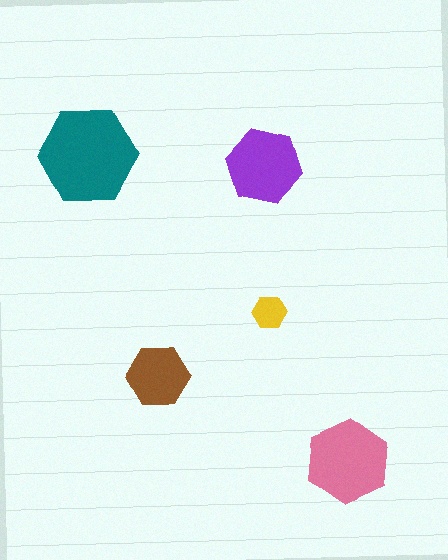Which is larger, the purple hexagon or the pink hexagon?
The pink one.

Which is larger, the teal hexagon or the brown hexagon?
The teal one.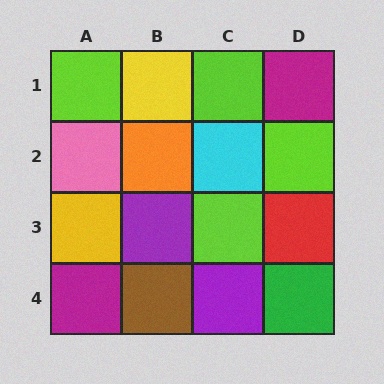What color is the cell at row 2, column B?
Orange.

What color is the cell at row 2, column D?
Lime.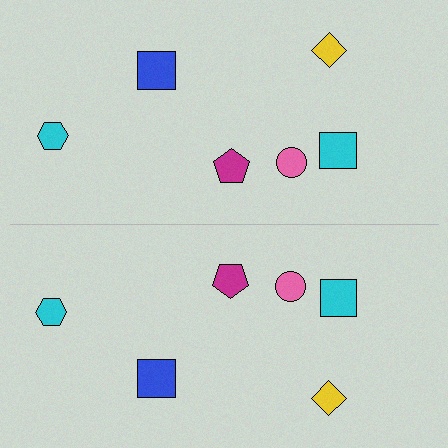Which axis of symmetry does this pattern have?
The pattern has a horizontal axis of symmetry running through the center of the image.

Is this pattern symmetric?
Yes, this pattern has bilateral (reflection) symmetry.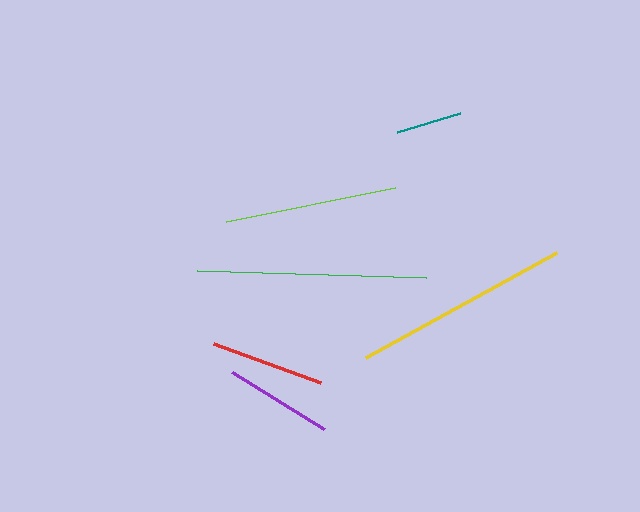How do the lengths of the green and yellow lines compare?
The green and yellow lines are approximately the same length.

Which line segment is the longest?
The green line is the longest at approximately 229 pixels.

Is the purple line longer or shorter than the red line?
The red line is longer than the purple line.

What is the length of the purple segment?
The purple segment is approximately 108 pixels long.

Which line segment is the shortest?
The teal line is the shortest at approximately 66 pixels.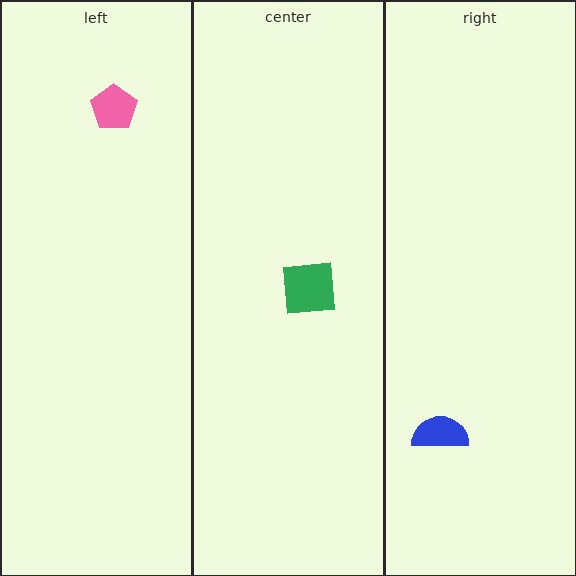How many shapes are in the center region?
1.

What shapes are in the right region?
The blue semicircle.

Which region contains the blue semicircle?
The right region.